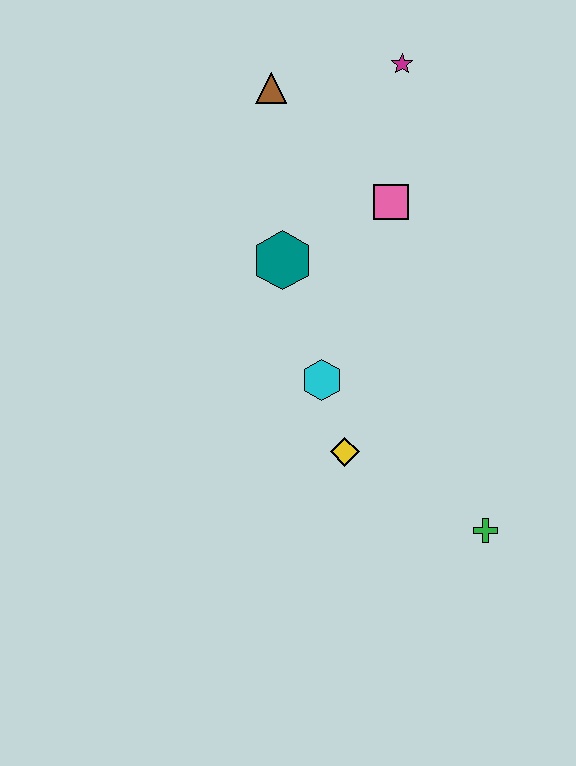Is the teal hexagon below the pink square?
Yes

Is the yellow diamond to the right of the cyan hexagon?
Yes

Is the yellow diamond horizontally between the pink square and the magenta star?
No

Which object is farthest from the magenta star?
The green cross is farthest from the magenta star.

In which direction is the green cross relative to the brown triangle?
The green cross is below the brown triangle.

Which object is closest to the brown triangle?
The magenta star is closest to the brown triangle.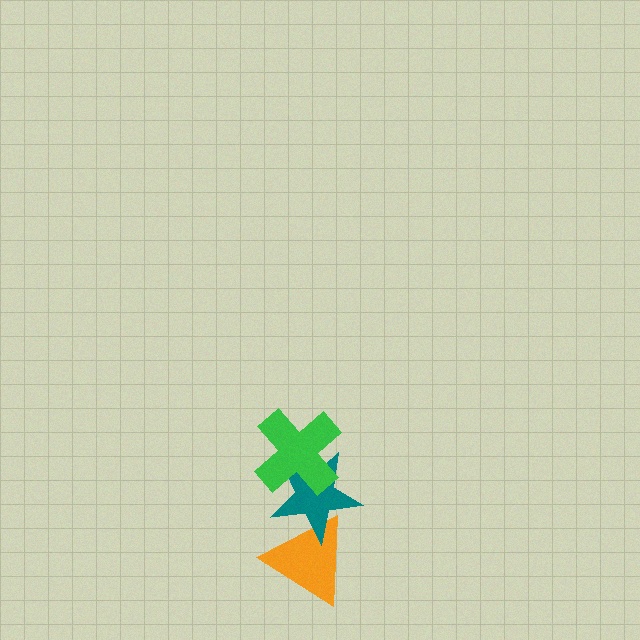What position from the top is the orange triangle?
The orange triangle is 3rd from the top.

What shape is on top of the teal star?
The green cross is on top of the teal star.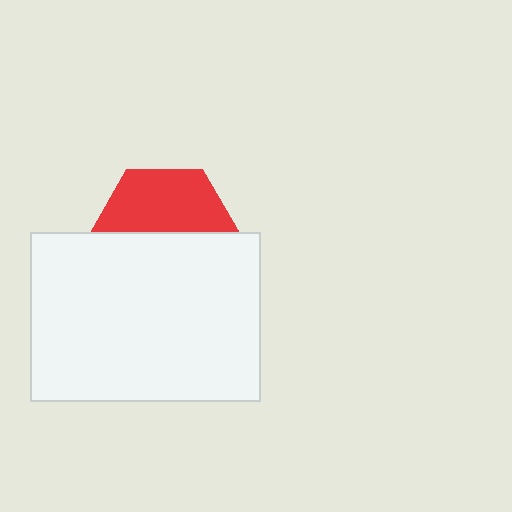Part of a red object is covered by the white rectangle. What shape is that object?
It is a hexagon.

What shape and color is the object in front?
The object in front is a white rectangle.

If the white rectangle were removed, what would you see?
You would see the complete red hexagon.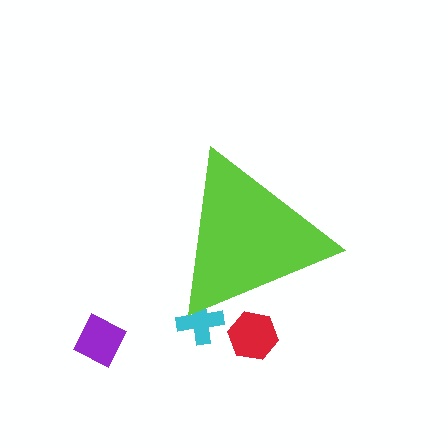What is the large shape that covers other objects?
A lime triangle.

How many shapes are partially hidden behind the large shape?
2 shapes are partially hidden.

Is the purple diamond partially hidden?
No, the purple diamond is fully visible.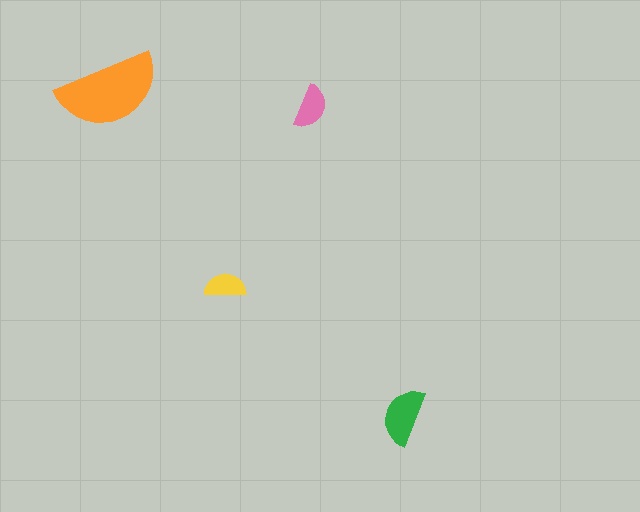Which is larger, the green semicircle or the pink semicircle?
The green one.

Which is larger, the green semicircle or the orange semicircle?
The orange one.